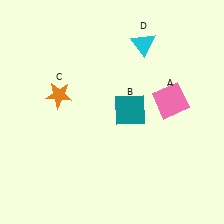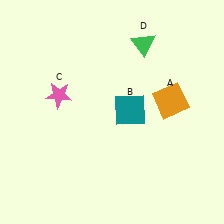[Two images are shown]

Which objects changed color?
A changed from pink to orange. C changed from orange to pink. D changed from cyan to green.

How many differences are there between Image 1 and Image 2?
There are 3 differences between the two images.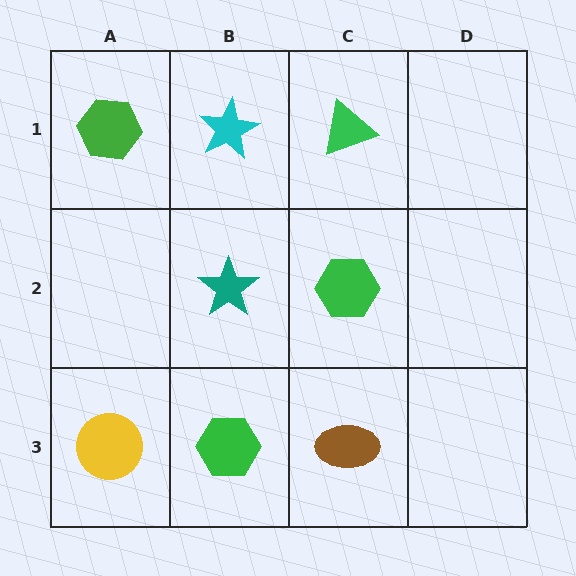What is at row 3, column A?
A yellow circle.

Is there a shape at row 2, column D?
No, that cell is empty.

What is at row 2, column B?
A teal star.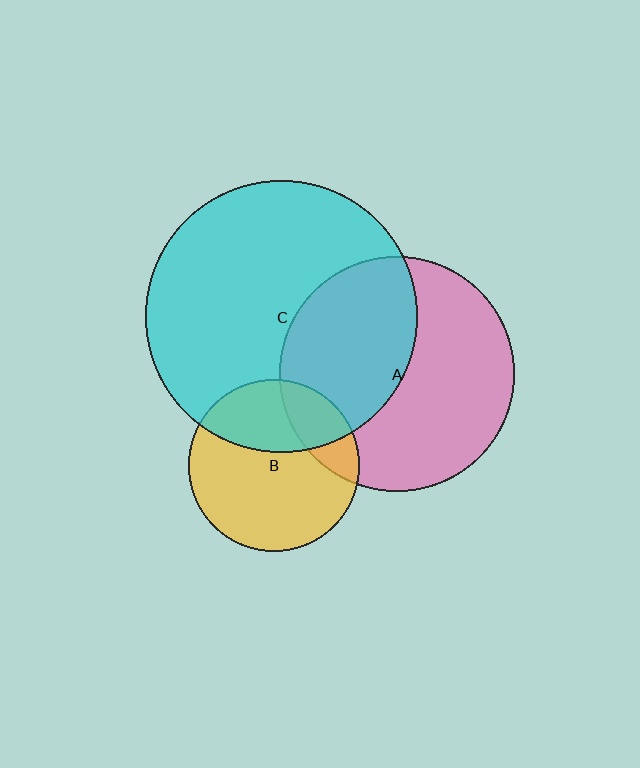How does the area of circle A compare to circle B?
Approximately 1.9 times.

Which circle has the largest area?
Circle C (cyan).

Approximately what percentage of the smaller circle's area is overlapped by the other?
Approximately 20%.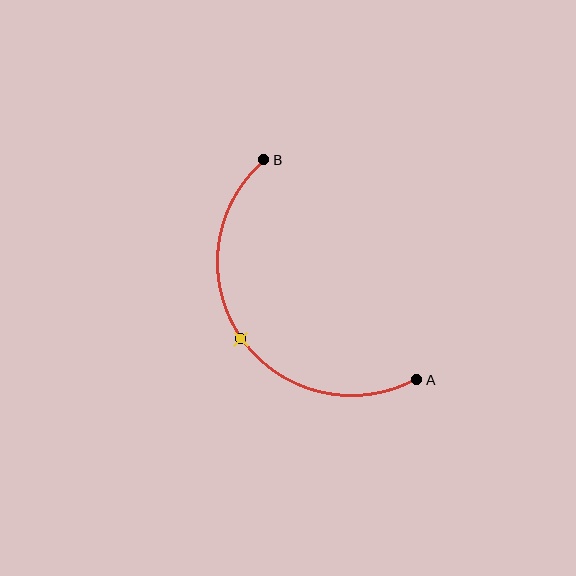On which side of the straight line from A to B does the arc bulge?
The arc bulges below and to the left of the straight line connecting A and B.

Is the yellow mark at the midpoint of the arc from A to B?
Yes. The yellow mark lies on the arc at equal arc-length from both A and B — it is the arc midpoint.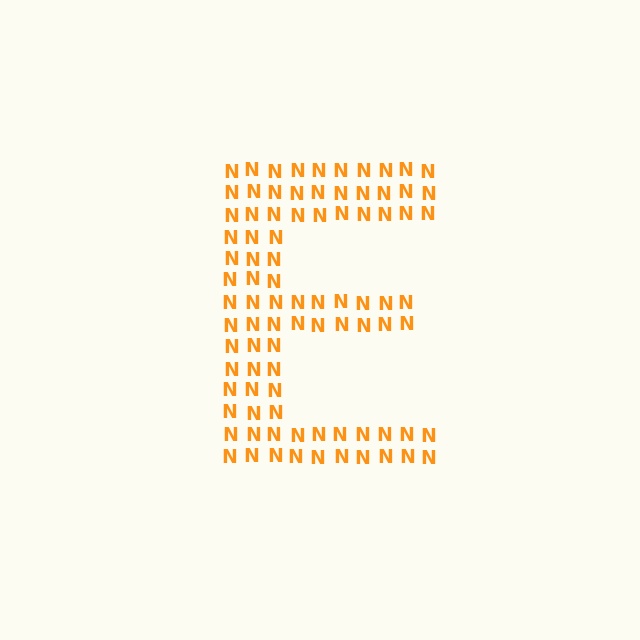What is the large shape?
The large shape is the letter E.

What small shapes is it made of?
It is made of small letter N's.